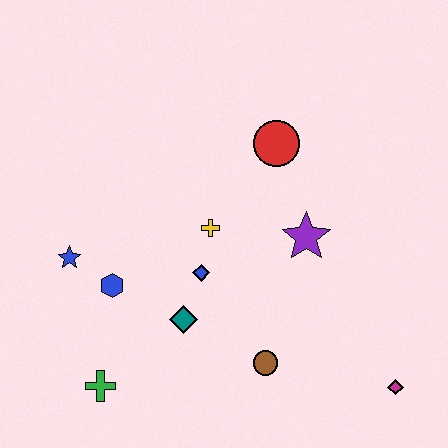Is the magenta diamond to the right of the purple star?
Yes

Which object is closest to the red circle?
The purple star is closest to the red circle.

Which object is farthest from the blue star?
The magenta diamond is farthest from the blue star.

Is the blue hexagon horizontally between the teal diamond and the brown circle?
No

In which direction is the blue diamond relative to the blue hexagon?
The blue diamond is to the right of the blue hexagon.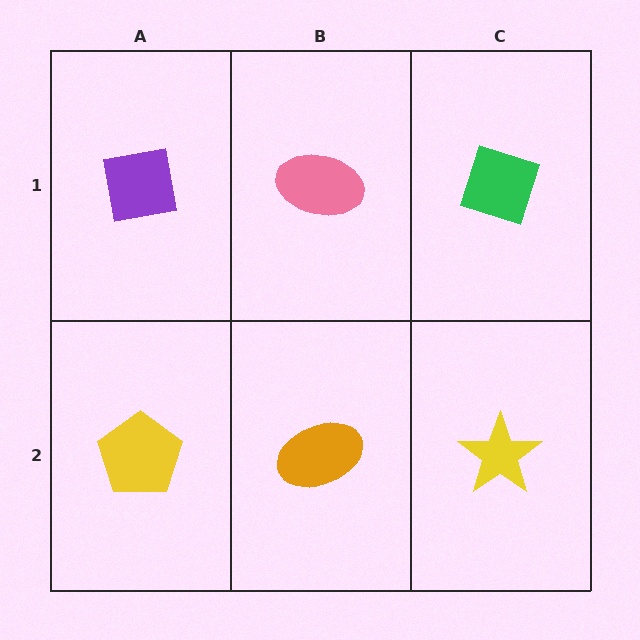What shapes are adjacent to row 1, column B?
An orange ellipse (row 2, column B), a purple square (row 1, column A), a green diamond (row 1, column C).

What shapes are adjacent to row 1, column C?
A yellow star (row 2, column C), a pink ellipse (row 1, column B).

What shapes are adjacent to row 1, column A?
A yellow pentagon (row 2, column A), a pink ellipse (row 1, column B).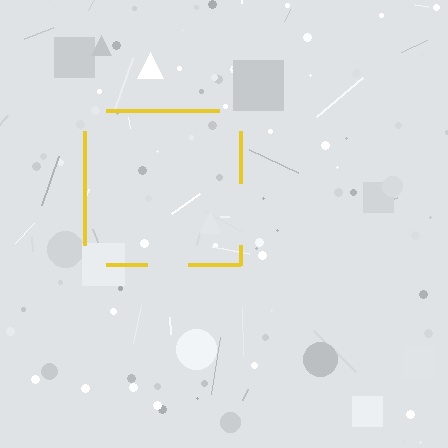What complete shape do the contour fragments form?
The contour fragments form a square.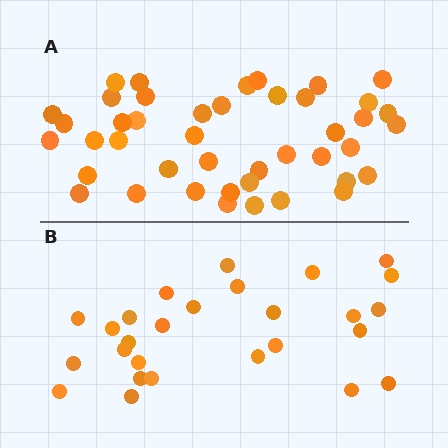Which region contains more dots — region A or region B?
Region A (the top region) has more dots.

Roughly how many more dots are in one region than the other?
Region A has approximately 15 more dots than region B.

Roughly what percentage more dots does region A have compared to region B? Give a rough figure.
About 60% more.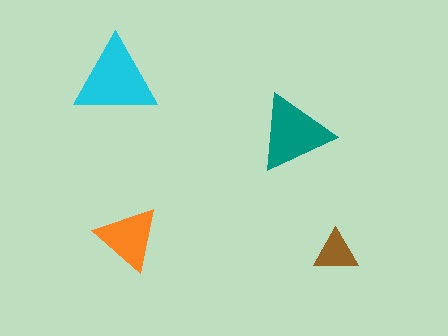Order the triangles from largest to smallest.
the cyan one, the teal one, the orange one, the brown one.